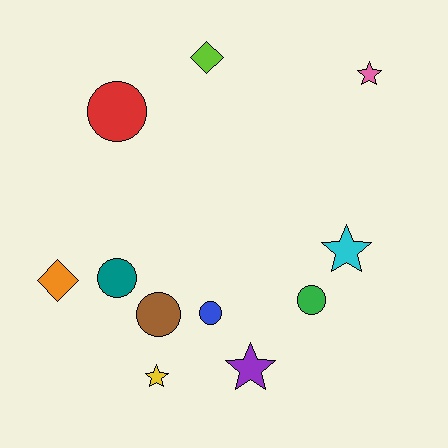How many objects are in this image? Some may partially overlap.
There are 11 objects.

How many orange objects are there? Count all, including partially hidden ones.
There is 1 orange object.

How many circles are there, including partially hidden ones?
There are 5 circles.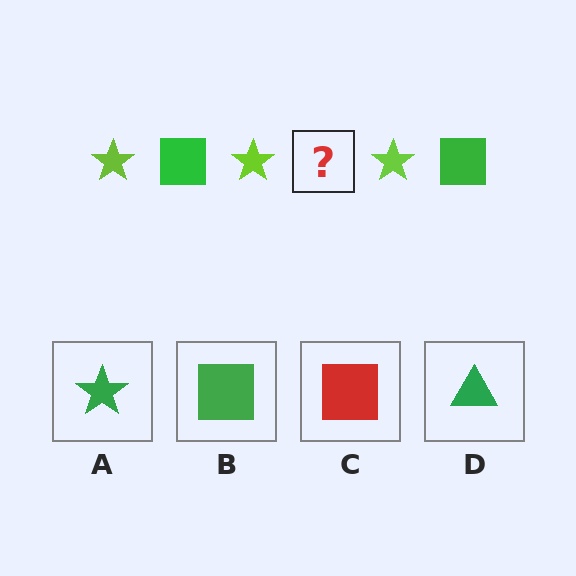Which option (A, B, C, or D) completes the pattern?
B.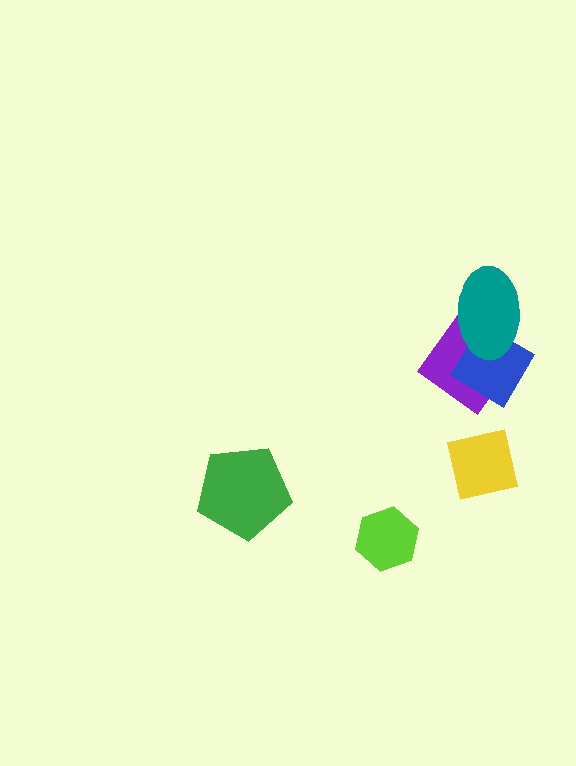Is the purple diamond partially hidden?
Yes, it is partially covered by another shape.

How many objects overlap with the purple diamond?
2 objects overlap with the purple diamond.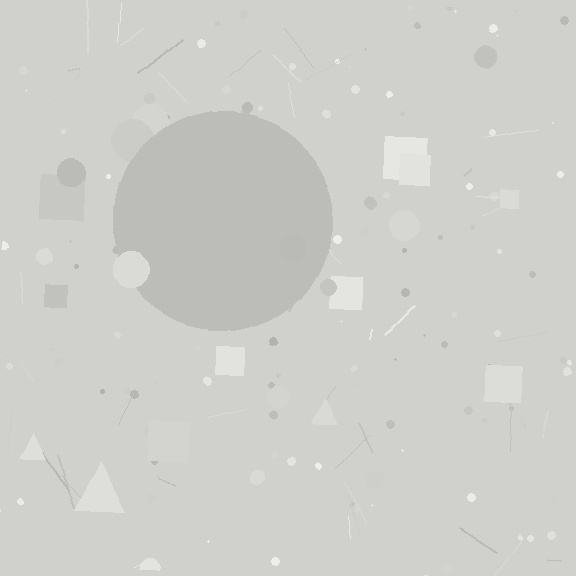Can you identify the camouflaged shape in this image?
The camouflaged shape is a circle.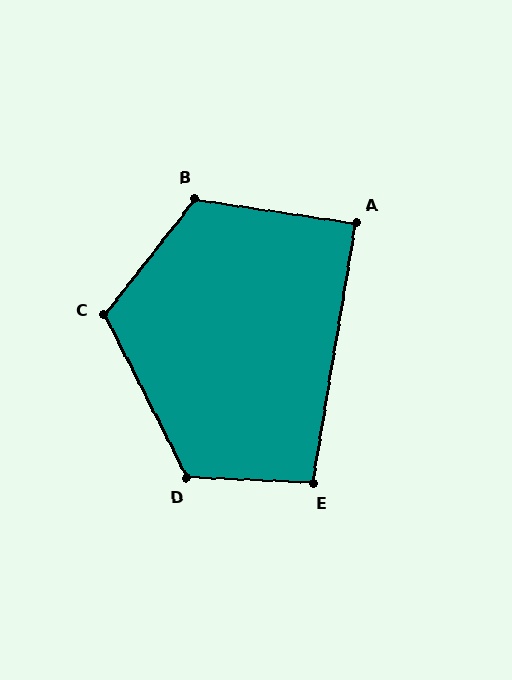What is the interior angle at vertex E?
Approximately 97 degrees (obtuse).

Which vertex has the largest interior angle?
D, at approximately 119 degrees.